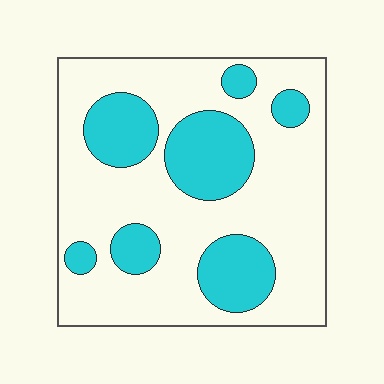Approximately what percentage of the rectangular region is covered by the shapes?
Approximately 30%.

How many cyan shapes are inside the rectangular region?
7.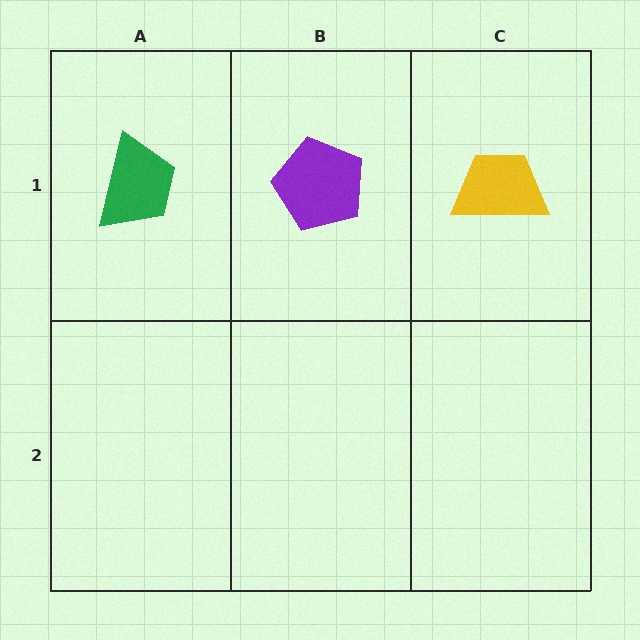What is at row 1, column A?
A green trapezoid.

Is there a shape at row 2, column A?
No, that cell is empty.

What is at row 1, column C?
A yellow trapezoid.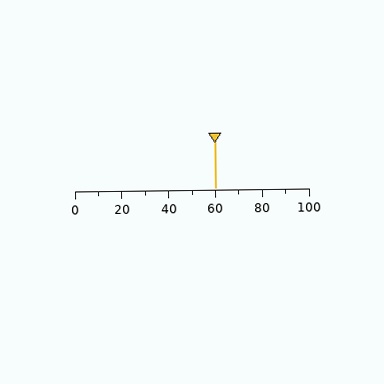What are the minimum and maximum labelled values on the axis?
The axis runs from 0 to 100.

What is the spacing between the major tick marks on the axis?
The major ticks are spaced 20 apart.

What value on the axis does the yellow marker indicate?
The marker indicates approximately 60.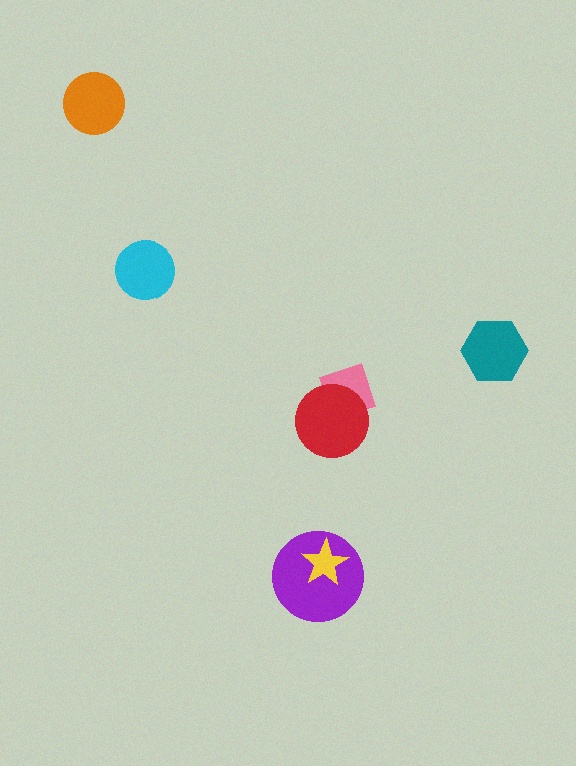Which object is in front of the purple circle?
The yellow star is in front of the purple circle.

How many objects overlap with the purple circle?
1 object overlaps with the purple circle.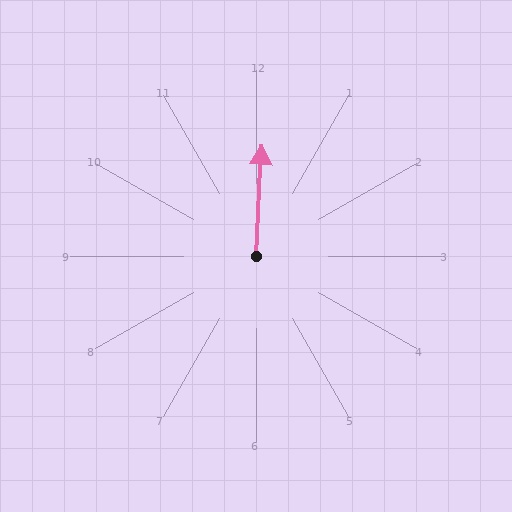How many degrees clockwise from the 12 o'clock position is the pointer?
Approximately 3 degrees.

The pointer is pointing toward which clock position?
Roughly 12 o'clock.